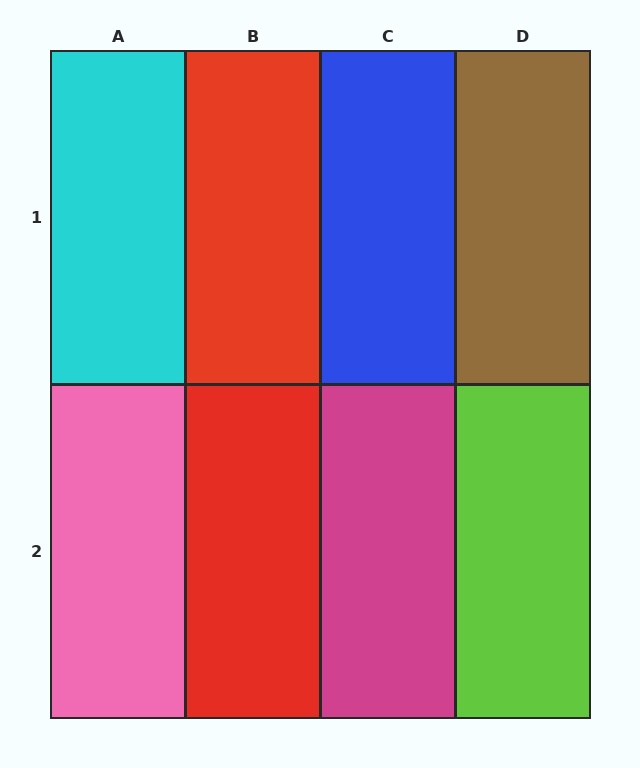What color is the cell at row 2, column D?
Lime.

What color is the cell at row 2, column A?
Pink.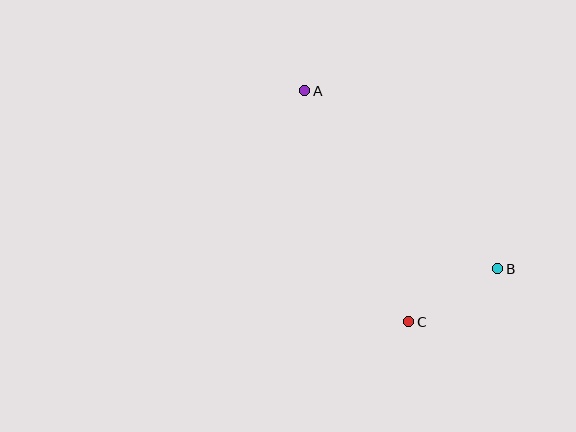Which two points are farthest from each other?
Points A and B are farthest from each other.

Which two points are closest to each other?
Points B and C are closest to each other.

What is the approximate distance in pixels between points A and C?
The distance between A and C is approximately 253 pixels.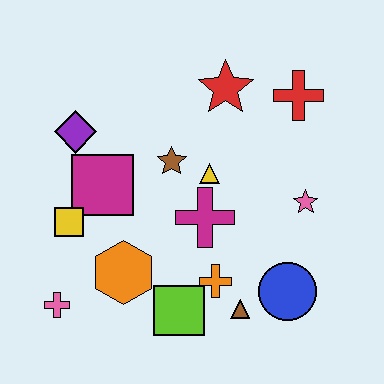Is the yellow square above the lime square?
Yes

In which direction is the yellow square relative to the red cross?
The yellow square is to the left of the red cross.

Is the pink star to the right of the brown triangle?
Yes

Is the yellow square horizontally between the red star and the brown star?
No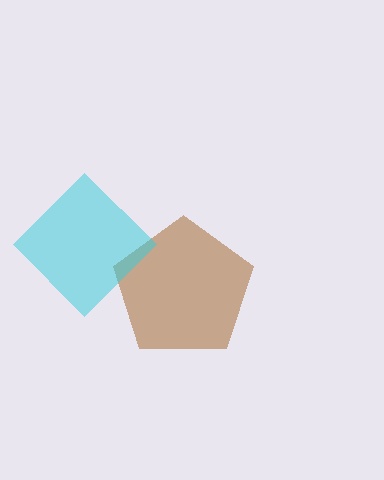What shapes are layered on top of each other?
The layered shapes are: a brown pentagon, a cyan diamond.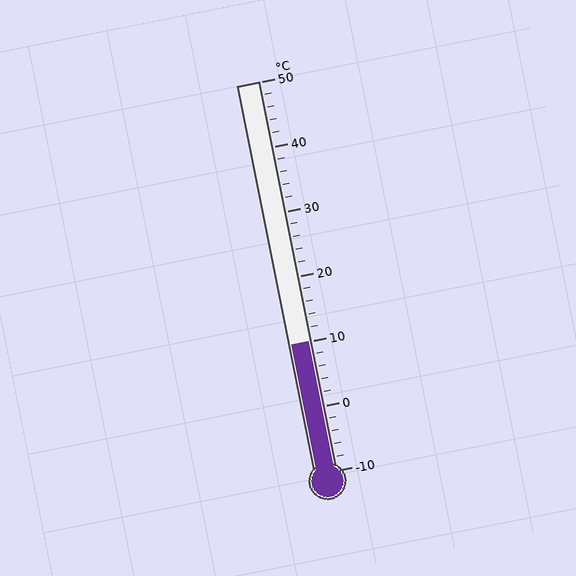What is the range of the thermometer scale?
The thermometer scale ranges from -10°C to 50°C.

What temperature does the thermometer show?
The thermometer shows approximately 10°C.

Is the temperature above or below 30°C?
The temperature is below 30°C.